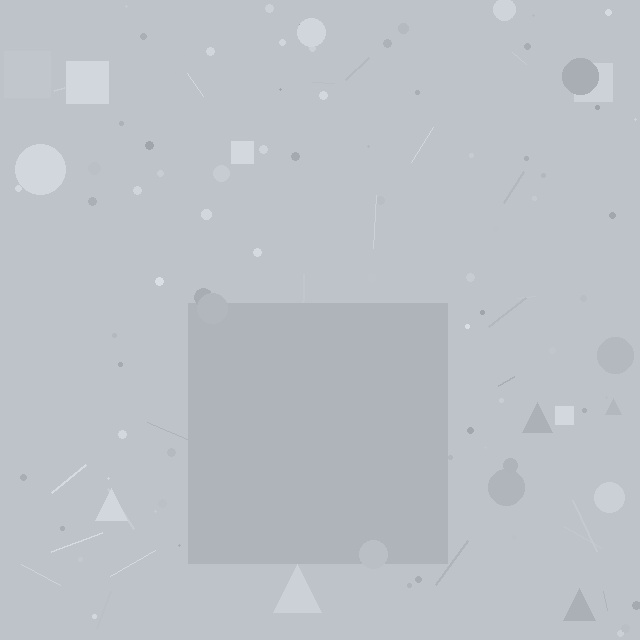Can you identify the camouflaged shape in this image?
The camouflaged shape is a square.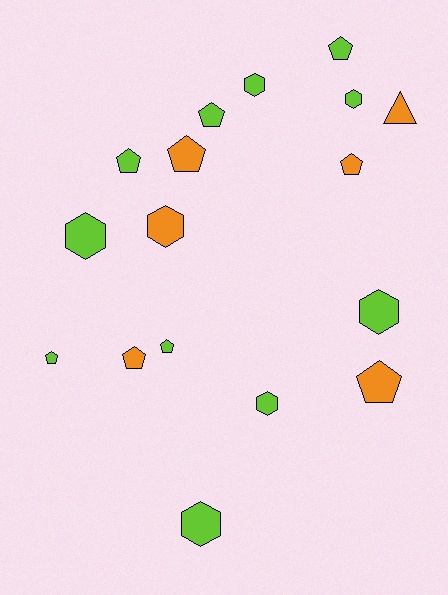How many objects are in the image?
There are 17 objects.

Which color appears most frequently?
Lime, with 11 objects.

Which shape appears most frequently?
Pentagon, with 9 objects.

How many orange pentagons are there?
There are 4 orange pentagons.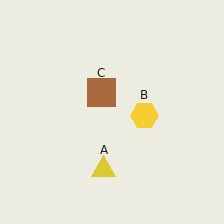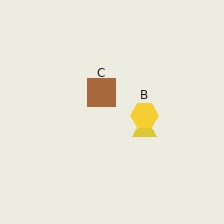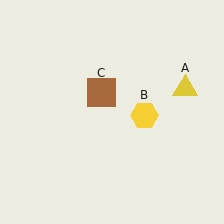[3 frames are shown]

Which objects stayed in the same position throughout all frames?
Yellow hexagon (object B) and brown square (object C) remained stationary.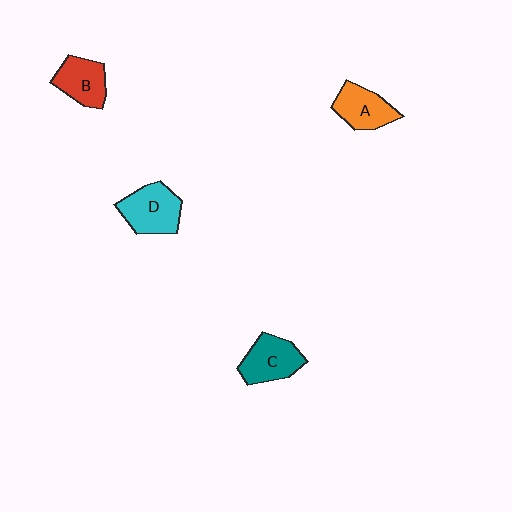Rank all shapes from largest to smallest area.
From largest to smallest: D (cyan), C (teal), A (orange), B (red).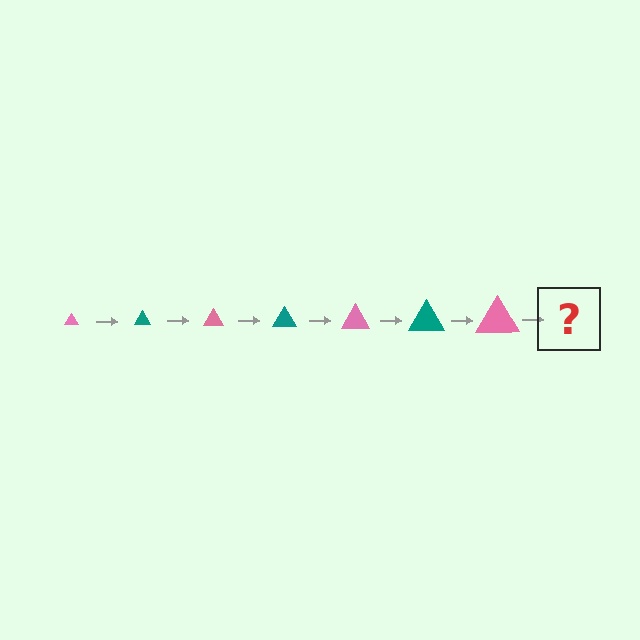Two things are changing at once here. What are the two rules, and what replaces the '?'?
The two rules are that the triangle grows larger each step and the color cycles through pink and teal. The '?' should be a teal triangle, larger than the previous one.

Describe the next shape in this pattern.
It should be a teal triangle, larger than the previous one.